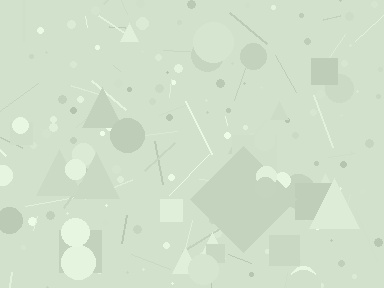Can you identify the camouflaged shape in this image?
The camouflaged shape is a diamond.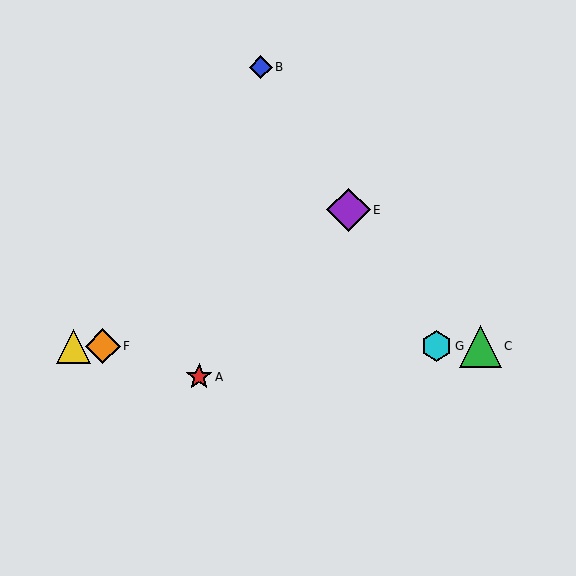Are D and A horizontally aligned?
No, D is at y≈346 and A is at y≈377.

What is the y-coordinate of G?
Object G is at y≈346.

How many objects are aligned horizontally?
4 objects (C, D, F, G) are aligned horizontally.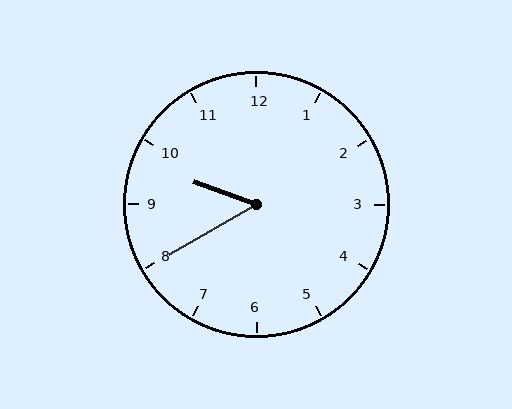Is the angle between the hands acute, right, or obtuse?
It is acute.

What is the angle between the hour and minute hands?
Approximately 50 degrees.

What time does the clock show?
9:40.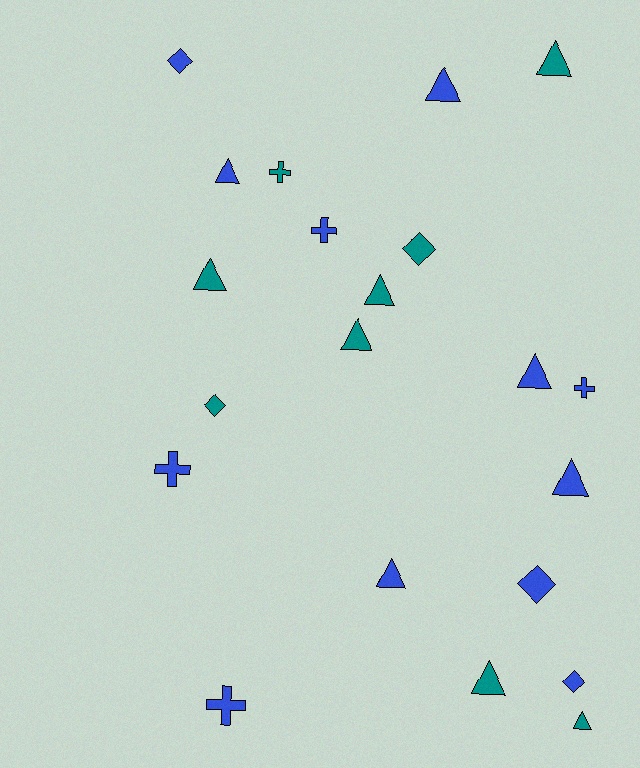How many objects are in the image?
There are 21 objects.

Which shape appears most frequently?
Triangle, with 11 objects.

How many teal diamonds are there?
There are 2 teal diamonds.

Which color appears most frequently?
Blue, with 12 objects.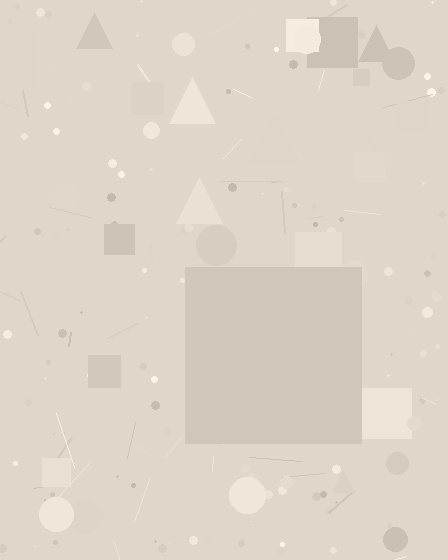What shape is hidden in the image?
A square is hidden in the image.